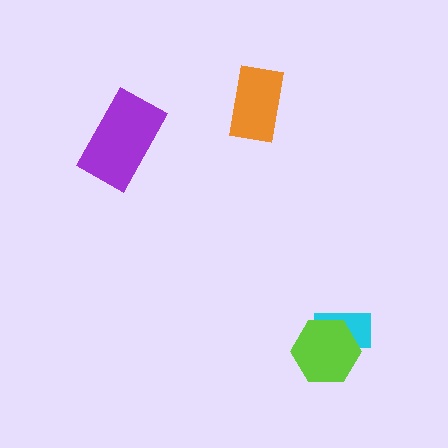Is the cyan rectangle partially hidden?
Yes, it is partially covered by another shape.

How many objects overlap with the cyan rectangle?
1 object overlaps with the cyan rectangle.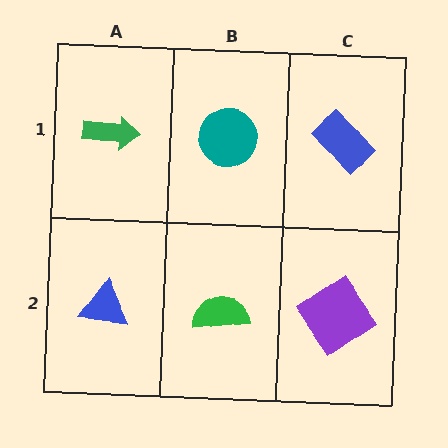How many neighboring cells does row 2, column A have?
2.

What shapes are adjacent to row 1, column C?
A purple diamond (row 2, column C), a teal circle (row 1, column B).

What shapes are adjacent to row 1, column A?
A blue triangle (row 2, column A), a teal circle (row 1, column B).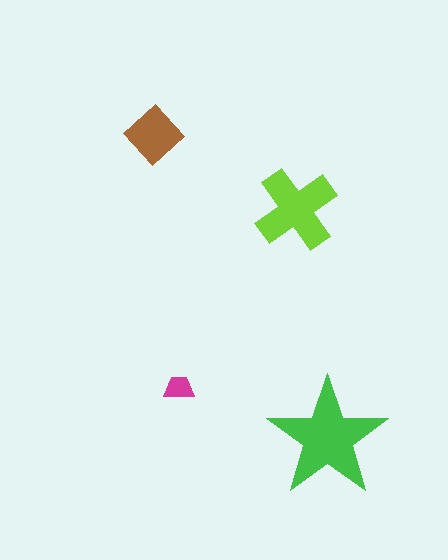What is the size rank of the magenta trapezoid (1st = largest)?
4th.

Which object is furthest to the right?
The green star is rightmost.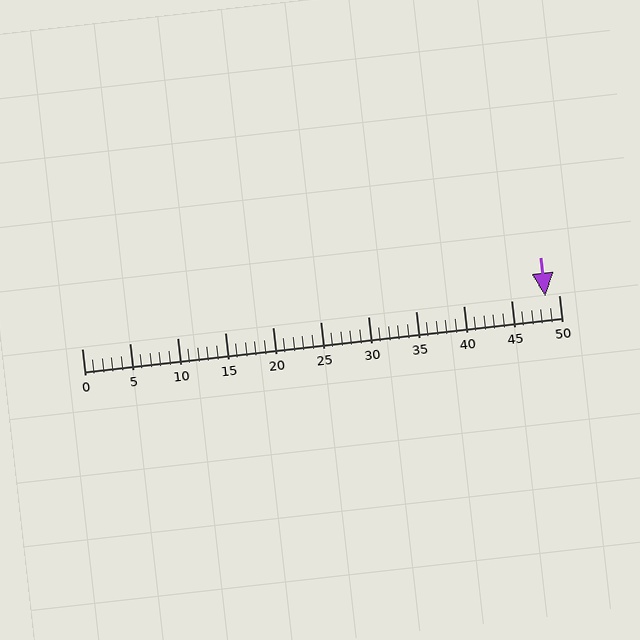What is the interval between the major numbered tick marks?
The major tick marks are spaced 5 units apart.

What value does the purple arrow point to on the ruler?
The purple arrow points to approximately 49.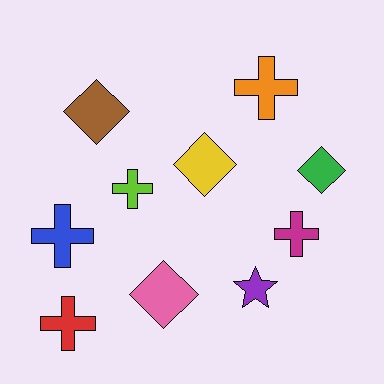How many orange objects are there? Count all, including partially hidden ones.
There is 1 orange object.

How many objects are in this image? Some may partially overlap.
There are 10 objects.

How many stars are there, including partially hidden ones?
There is 1 star.